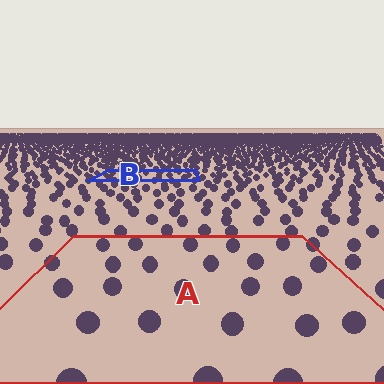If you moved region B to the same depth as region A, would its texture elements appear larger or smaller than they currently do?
They would appear larger. At a closer depth, the same texture elements are projected at a bigger on-screen size.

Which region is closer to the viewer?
Region A is closer. The texture elements there are larger and more spread out.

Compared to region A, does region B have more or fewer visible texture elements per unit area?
Region B has more texture elements per unit area — they are packed more densely because it is farther away.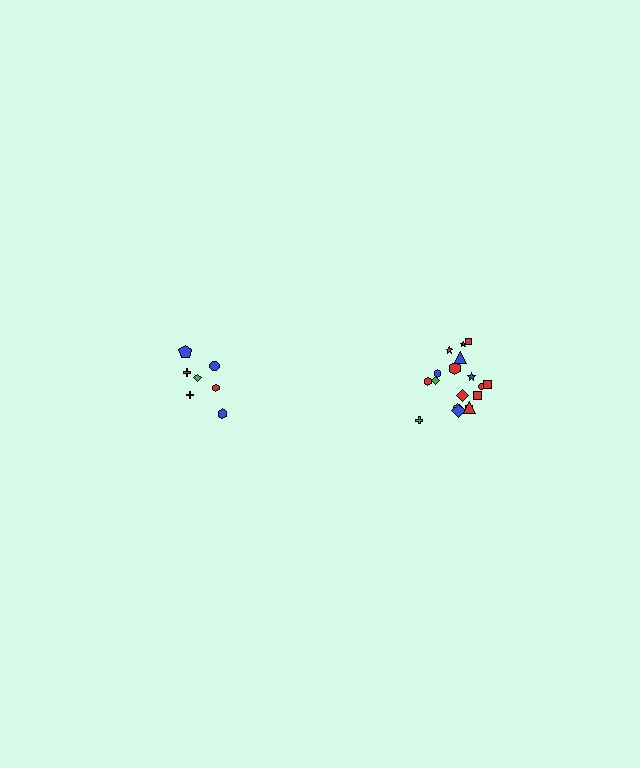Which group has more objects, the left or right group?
The right group.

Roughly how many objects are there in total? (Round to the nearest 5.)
Roughly 25 objects in total.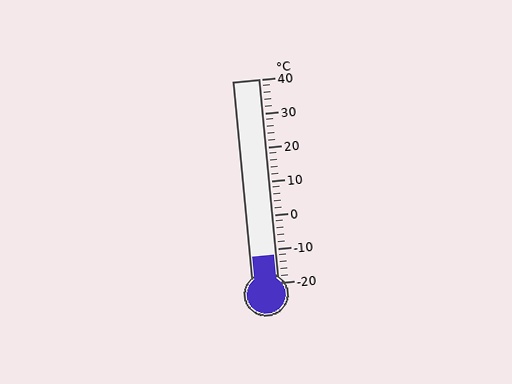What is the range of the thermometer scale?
The thermometer scale ranges from -20°C to 40°C.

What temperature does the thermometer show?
The thermometer shows approximately -12°C.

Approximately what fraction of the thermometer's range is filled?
The thermometer is filled to approximately 15% of its range.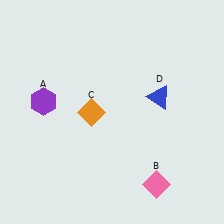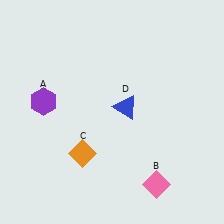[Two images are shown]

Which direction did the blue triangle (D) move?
The blue triangle (D) moved left.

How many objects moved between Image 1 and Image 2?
2 objects moved between the two images.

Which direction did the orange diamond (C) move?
The orange diamond (C) moved down.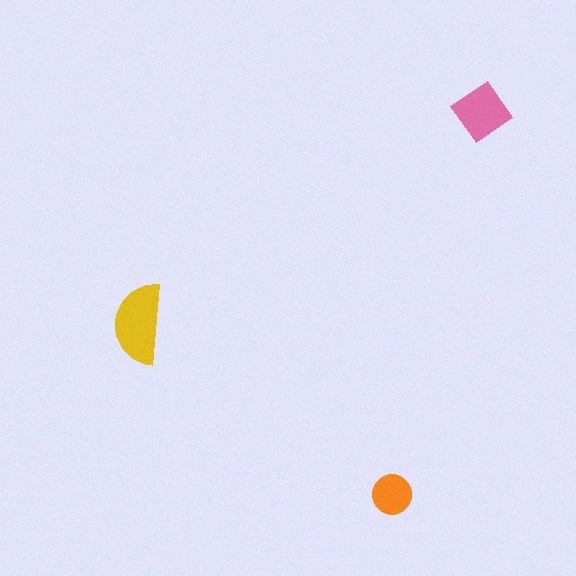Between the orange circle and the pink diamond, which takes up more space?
The pink diamond.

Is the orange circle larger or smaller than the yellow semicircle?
Smaller.